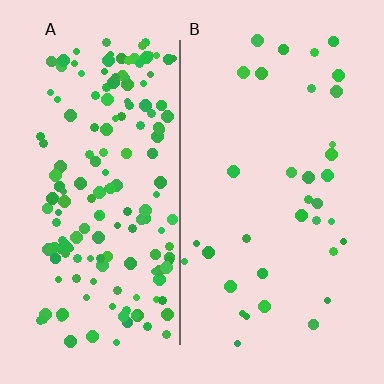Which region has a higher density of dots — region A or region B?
A (the left).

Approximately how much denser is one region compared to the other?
Approximately 4.7× — region A over region B.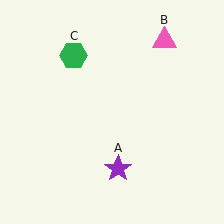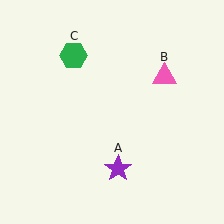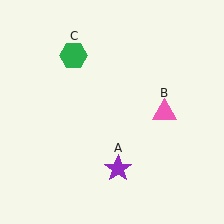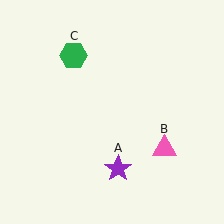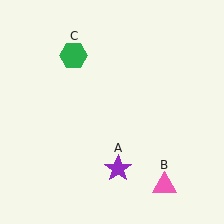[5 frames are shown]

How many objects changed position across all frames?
1 object changed position: pink triangle (object B).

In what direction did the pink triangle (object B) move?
The pink triangle (object B) moved down.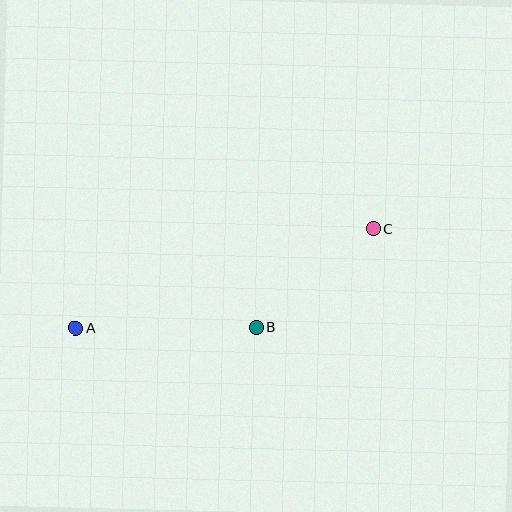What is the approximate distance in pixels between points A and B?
The distance between A and B is approximately 181 pixels.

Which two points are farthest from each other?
Points A and C are farthest from each other.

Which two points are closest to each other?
Points B and C are closest to each other.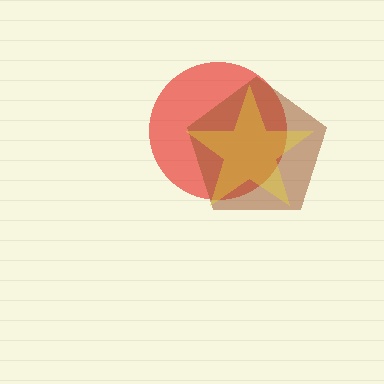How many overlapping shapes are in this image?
There are 3 overlapping shapes in the image.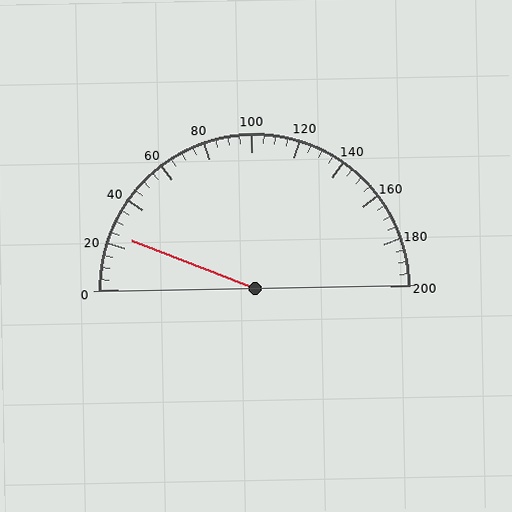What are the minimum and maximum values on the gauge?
The gauge ranges from 0 to 200.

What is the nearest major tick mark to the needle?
The nearest major tick mark is 20.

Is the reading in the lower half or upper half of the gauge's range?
The reading is in the lower half of the range (0 to 200).